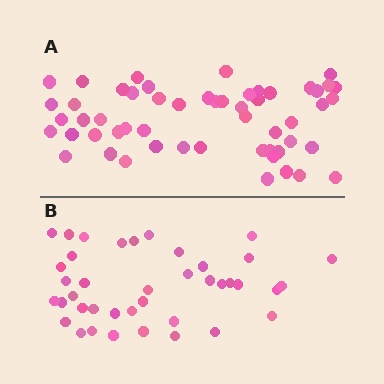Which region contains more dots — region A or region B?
Region A (the top region) has more dots.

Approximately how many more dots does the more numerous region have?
Region A has approximately 15 more dots than region B.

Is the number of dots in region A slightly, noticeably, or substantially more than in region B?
Region A has noticeably more, but not dramatically so. The ratio is roughly 1.4 to 1.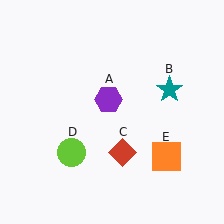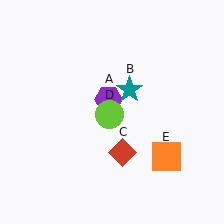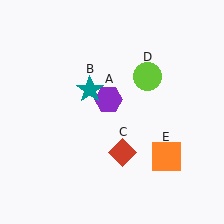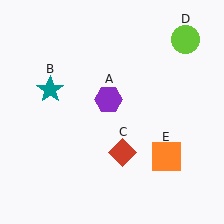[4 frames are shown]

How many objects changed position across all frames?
2 objects changed position: teal star (object B), lime circle (object D).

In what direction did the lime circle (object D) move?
The lime circle (object D) moved up and to the right.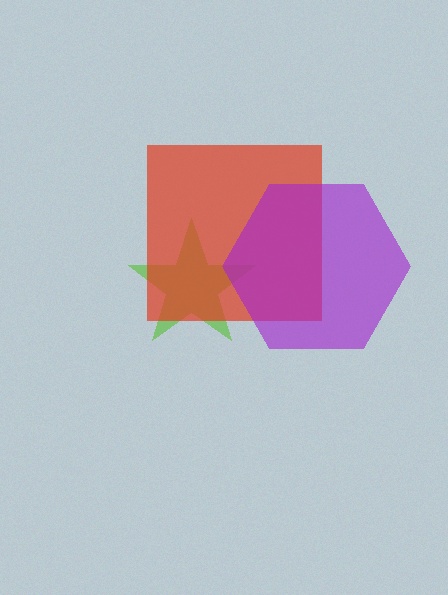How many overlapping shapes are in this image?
There are 3 overlapping shapes in the image.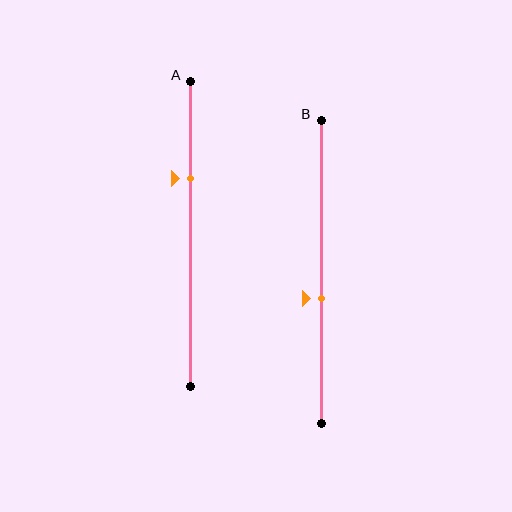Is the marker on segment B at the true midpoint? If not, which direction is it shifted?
No, the marker on segment B is shifted downward by about 9% of the segment length.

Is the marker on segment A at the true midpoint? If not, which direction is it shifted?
No, the marker on segment A is shifted upward by about 18% of the segment length.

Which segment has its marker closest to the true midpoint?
Segment B has its marker closest to the true midpoint.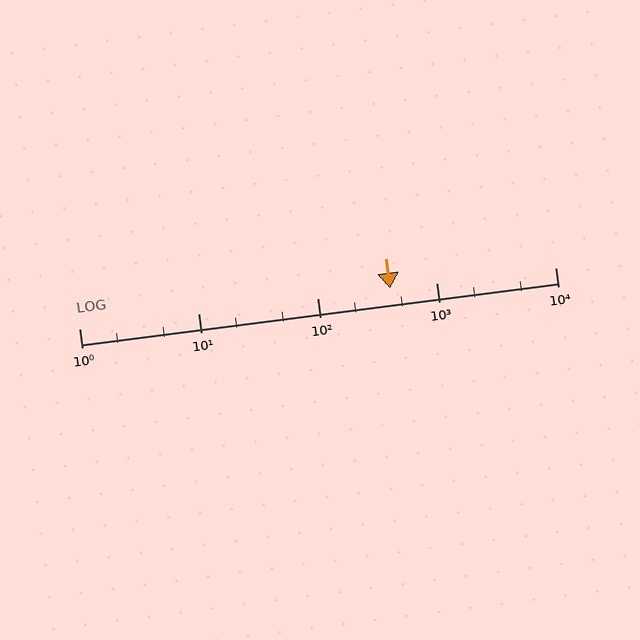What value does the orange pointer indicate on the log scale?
The pointer indicates approximately 410.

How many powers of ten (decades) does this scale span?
The scale spans 4 decades, from 1 to 10000.